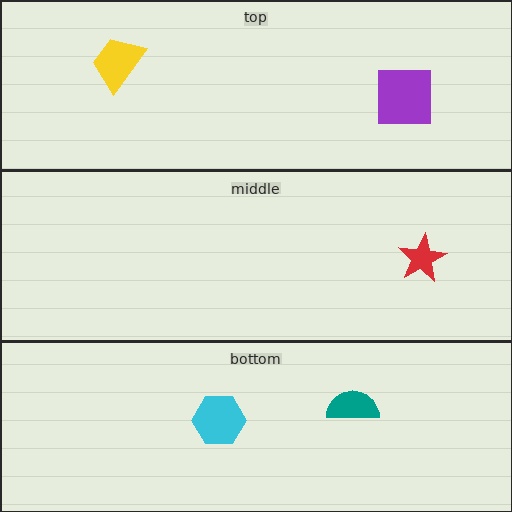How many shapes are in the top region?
2.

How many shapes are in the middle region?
1.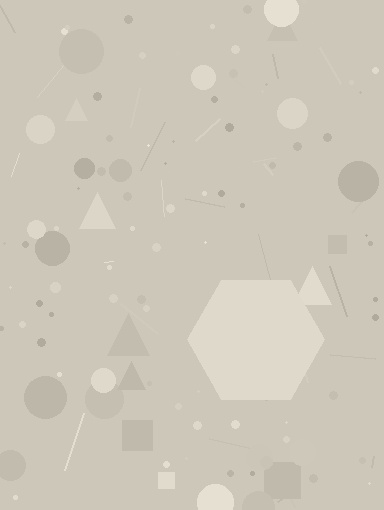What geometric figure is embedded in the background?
A hexagon is embedded in the background.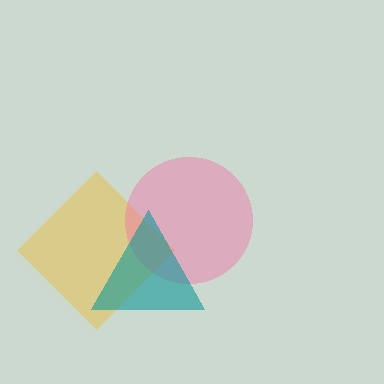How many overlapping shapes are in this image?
There are 3 overlapping shapes in the image.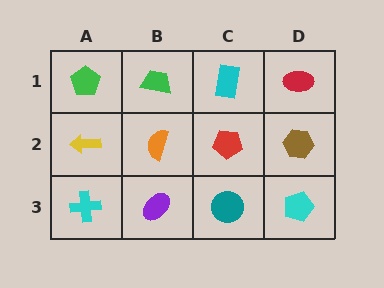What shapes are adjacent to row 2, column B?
A green trapezoid (row 1, column B), a purple ellipse (row 3, column B), a yellow arrow (row 2, column A), a red pentagon (row 2, column C).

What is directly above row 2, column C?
A cyan rectangle.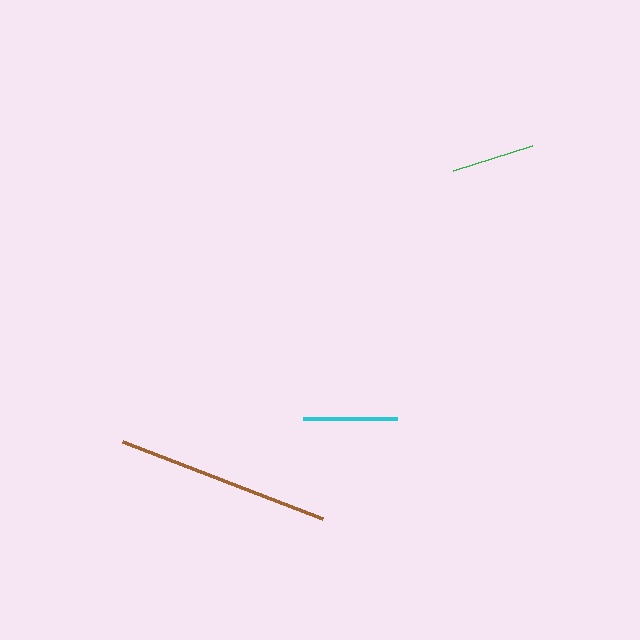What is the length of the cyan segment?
The cyan segment is approximately 93 pixels long.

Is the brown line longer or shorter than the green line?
The brown line is longer than the green line.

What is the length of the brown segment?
The brown segment is approximately 214 pixels long.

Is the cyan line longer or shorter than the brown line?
The brown line is longer than the cyan line.